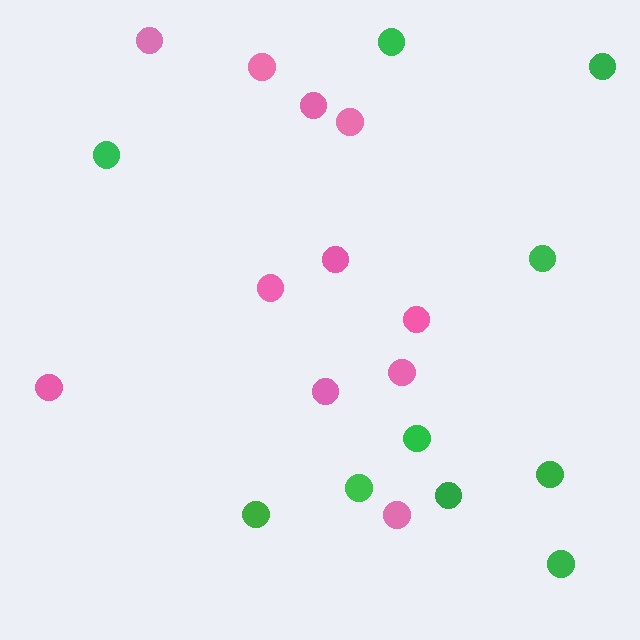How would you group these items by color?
There are 2 groups: one group of pink circles (11) and one group of green circles (10).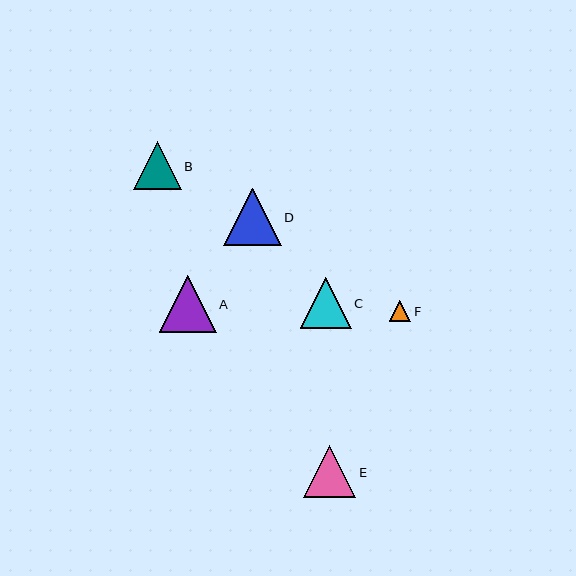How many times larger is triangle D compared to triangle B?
Triangle D is approximately 1.2 times the size of triangle B.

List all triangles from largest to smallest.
From largest to smallest: D, A, E, C, B, F.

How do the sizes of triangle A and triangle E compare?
Triangle A and triangle E are approximately the same size.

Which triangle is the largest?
Triangle D is the largest with a size of approximately 58 pixels.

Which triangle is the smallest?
Triangle F is the smallest with a size of approximately 22 pixels.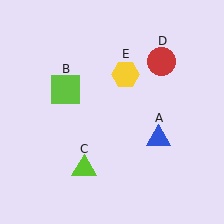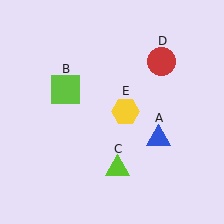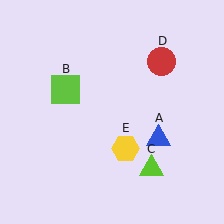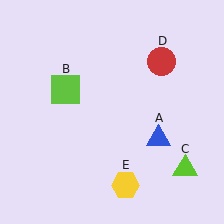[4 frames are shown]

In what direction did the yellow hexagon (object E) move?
The yellow hexagon (object E) moved down.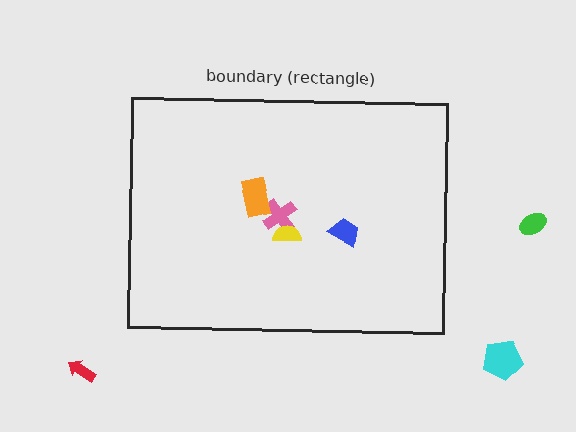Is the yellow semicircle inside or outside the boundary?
Inside.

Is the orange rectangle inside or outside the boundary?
Inside.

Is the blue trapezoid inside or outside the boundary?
Inside.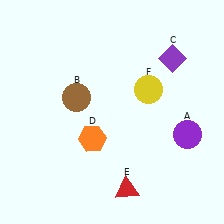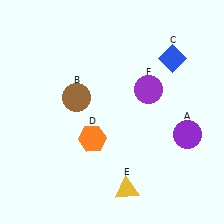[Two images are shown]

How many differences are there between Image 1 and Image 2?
There are 3 differences between the two images.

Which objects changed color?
C changed from purple to blue. E changed from red to yellow. F changed from yellow to purple.